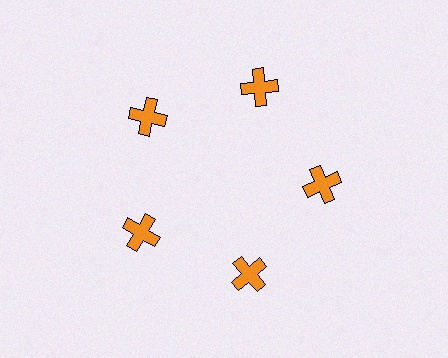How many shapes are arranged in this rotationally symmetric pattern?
There are 5 shapes, arranged in 5 groups of 1.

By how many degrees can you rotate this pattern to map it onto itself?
The pattern maps onto itself every 72 degrees of rotation.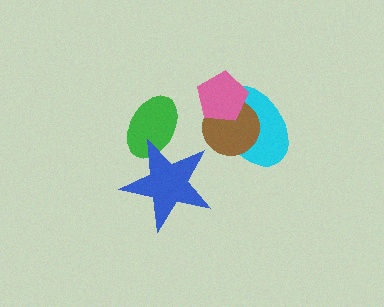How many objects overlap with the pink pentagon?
2 objects overlap with the pink pentagon.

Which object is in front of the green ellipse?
The blue star is in front of the green ellipse.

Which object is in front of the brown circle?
The pink pentagon is in front of the brown circle.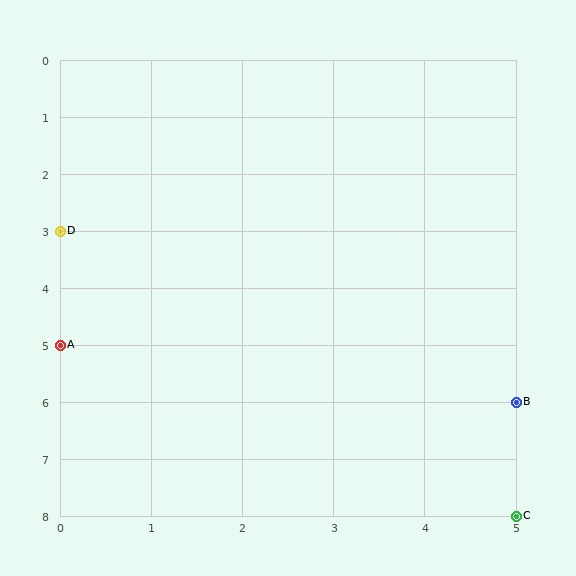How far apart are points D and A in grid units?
Points D and A are 2 rows apart.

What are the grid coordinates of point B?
Point B is at grid coordinates (5, 6).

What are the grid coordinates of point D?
Point D is at grid coordinates (0, 3).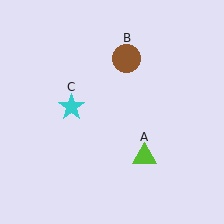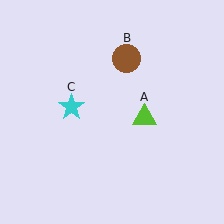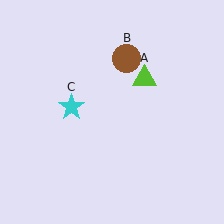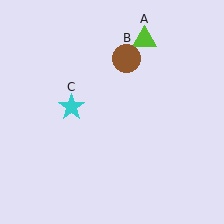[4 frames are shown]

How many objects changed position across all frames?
1 object changed position: lime triangle (object A).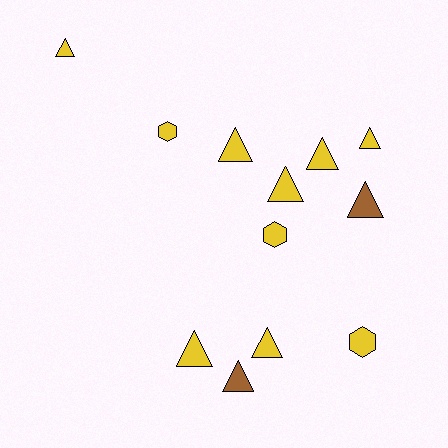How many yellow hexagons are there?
There are 3 yellow hexagons.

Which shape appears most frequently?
Triangle, with 9 objects.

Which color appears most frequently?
Yellow, with 10 objects.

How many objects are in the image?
There are 12 objects.